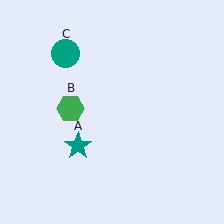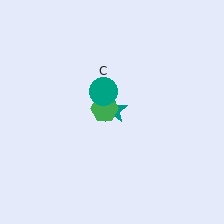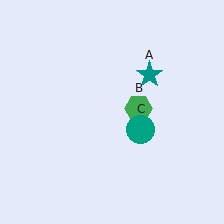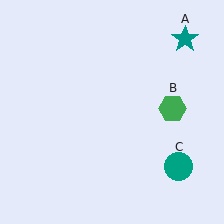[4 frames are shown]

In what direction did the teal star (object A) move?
The teal star (object A) moved up and to the right.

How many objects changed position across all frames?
3 objects changed position: teal star (object A), green hexagon (object B), teal circle (object C).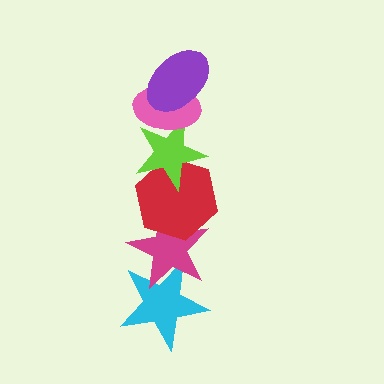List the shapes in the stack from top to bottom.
From top to bottom: the purple ellipse, the pink ellipse, the lime star, the red hexagon, the magenta star, the cyan star.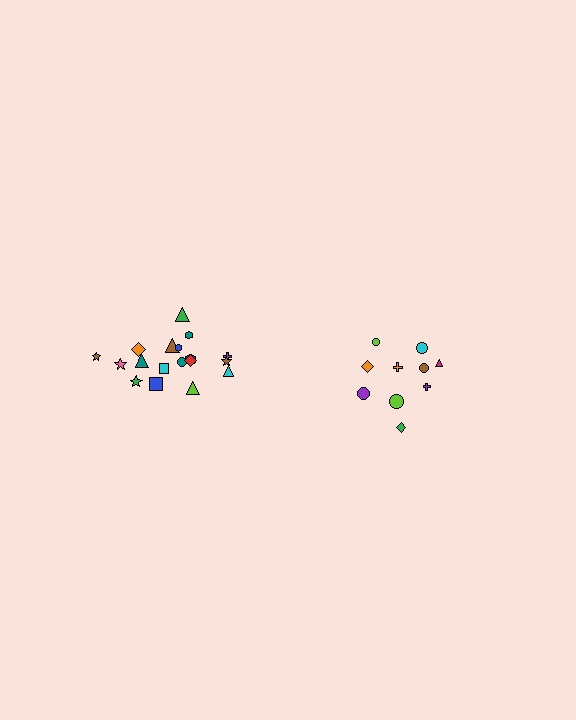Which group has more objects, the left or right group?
The left group.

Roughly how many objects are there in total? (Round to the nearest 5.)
Roughly 30 objects in total.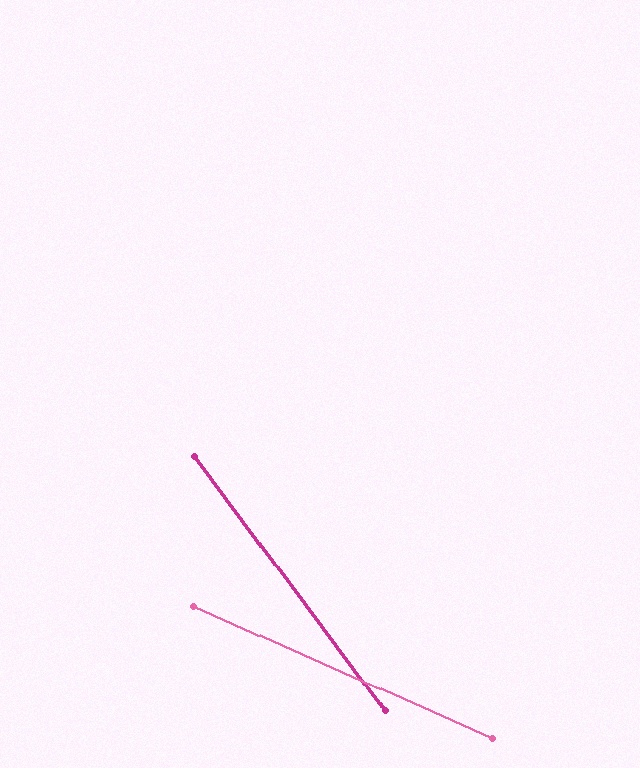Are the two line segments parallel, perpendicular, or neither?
Neither parallel nor perpendicular — they differ by about 29°.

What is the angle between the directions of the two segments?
Approximately 29 degrees.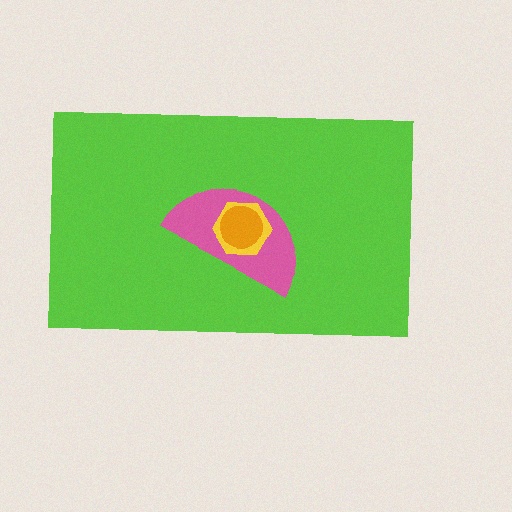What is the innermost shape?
The orange circle.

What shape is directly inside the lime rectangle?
The pink semicircle.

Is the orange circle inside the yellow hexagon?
Yes.